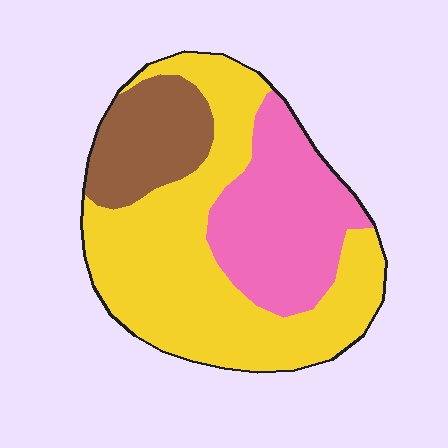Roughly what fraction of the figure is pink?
Pink covers around 30% of the figure.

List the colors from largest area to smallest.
From largest to smallest: yellow, pink, brown.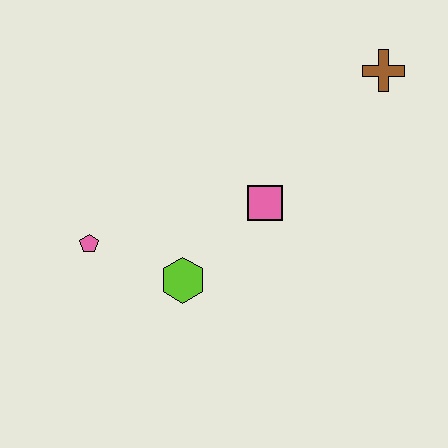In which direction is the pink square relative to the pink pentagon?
The pink square is to the right of the pink pentagon.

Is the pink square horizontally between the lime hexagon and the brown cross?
Yes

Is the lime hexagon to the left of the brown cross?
Yes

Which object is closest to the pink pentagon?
The lime hexagon is closest to the pink pentagon.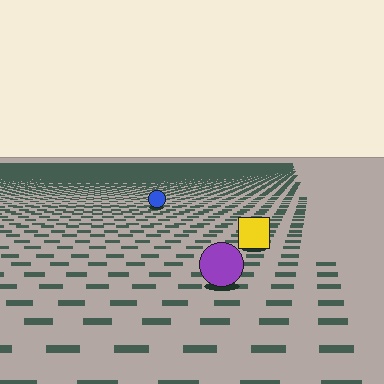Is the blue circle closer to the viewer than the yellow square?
No. The yellow square is closer — you can tell from the texture gradient: the ground texture is coarser near it.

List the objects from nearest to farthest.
From nearest to farthest: the purple circle, the yellow square, the blue circle.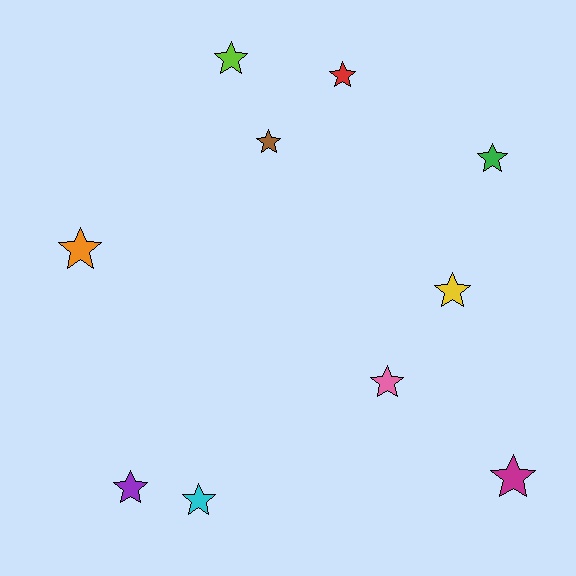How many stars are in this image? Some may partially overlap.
There are 10 stars.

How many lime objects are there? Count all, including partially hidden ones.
There is 1 lime object.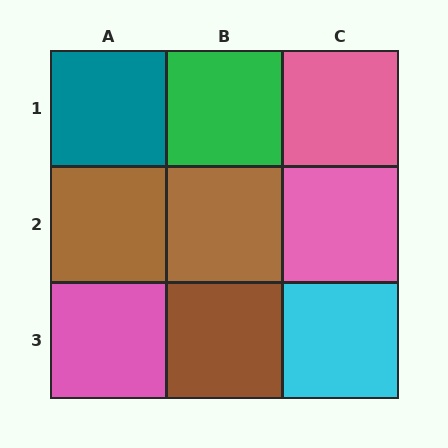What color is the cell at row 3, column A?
Pink.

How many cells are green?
1 cell is green.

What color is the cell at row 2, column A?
Brown.